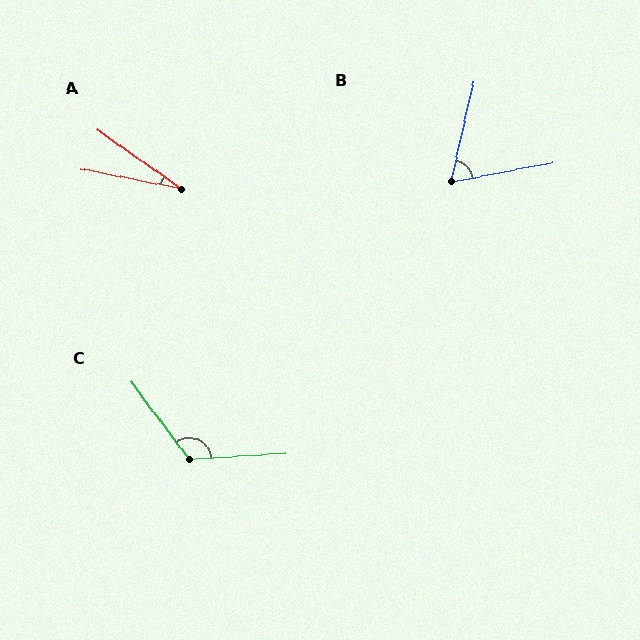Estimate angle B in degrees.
Approximately 66 degrees.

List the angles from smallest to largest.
A (24°), B (66°), C (123°).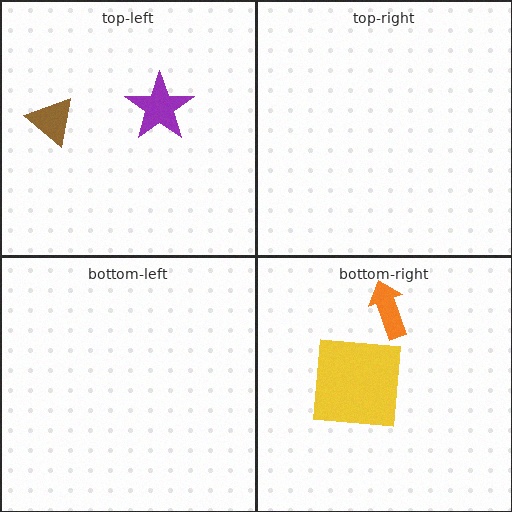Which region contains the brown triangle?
The top-left region.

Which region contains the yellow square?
The bottom-right region.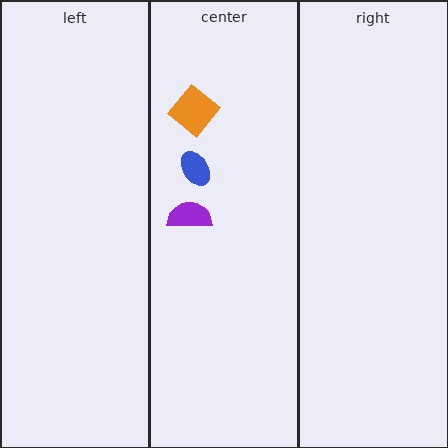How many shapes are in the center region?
3.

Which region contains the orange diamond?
The center region.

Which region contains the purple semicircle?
The center region.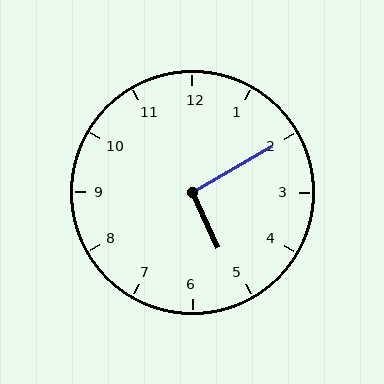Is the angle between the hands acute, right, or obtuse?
It is right.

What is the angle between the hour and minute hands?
Approximately 95 degrees.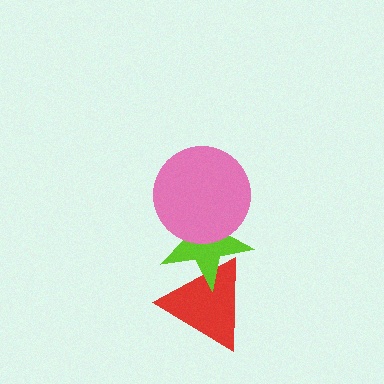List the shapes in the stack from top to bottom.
From top to bottom: the pink circle, the lime star, the red triangle.